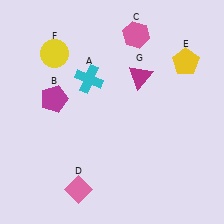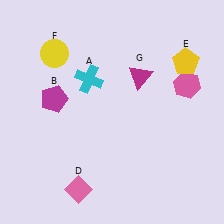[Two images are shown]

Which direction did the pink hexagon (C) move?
The pink hexagon (C) moved right.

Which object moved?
The pink hexagon (C) moved right.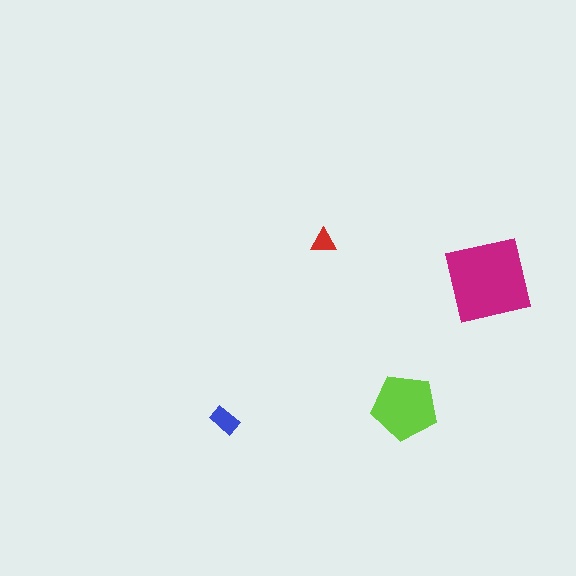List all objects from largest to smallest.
The magenta square, the lime pentagon, the blue rectangle, the red triangle.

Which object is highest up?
The red triangle is topmost.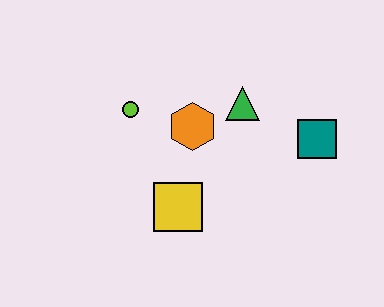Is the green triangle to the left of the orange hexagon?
No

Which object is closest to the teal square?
The green triangle is closest to the teal square.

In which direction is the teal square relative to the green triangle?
The teal square is to the right of the green triangle.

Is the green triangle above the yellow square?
Yes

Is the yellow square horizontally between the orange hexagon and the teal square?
No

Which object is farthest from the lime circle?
The teal square is farthest from the lime circle.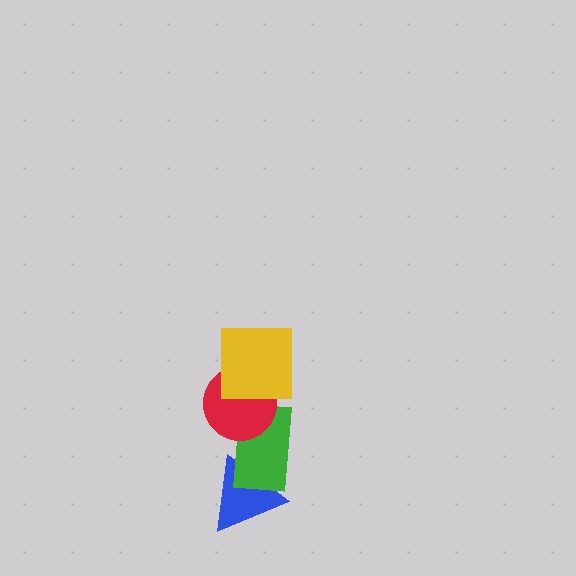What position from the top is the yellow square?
The yellow square is 1st from the top.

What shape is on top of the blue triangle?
The green rectangle is on top of the blue triangle.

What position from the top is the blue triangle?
The blue triangle is 4th from the top.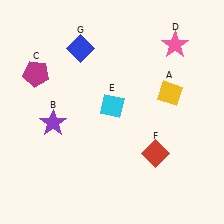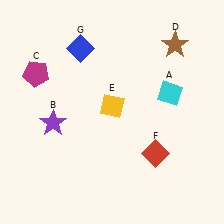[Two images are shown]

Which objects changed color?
A changed from yellow to cyan. D changed from pink to brown. E changed from cyan to yellow.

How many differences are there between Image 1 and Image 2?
There are 3 differences between the two images.